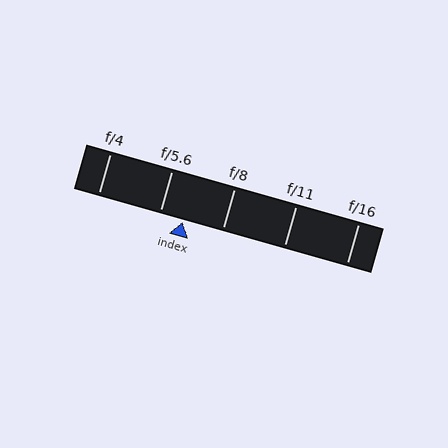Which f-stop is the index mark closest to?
The index mark is closest to f/5.6.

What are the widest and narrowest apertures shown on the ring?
The widest aperture shown is f/4 and the narrowest is f/16.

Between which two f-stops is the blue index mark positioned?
The index mark is between f/5.6 and f/8.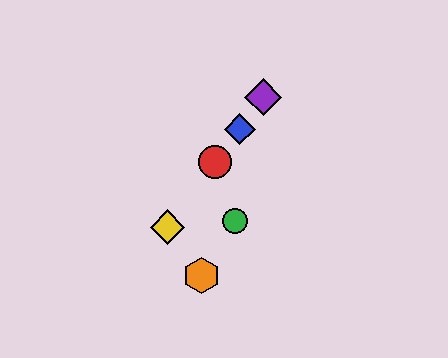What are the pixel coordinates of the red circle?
The red circle is at (215, 162).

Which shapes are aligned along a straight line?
The red circle, the blue diamond, the yellow diamond, the purple diamond are aligned along a straight line.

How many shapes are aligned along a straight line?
4 shapes (the red circle, the blue diamond, the yellow diamond, the purple diamond) are aligned along a straight line.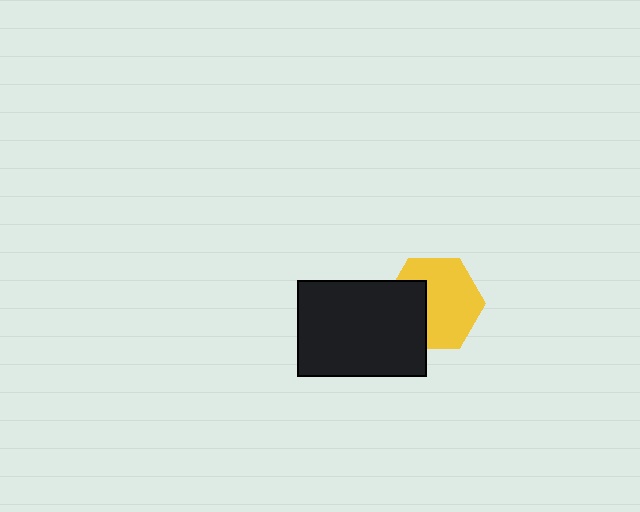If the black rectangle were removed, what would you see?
You would see the complete yellow hexagon.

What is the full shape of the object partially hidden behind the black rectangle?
The partially hidden object is a yellow hexagon.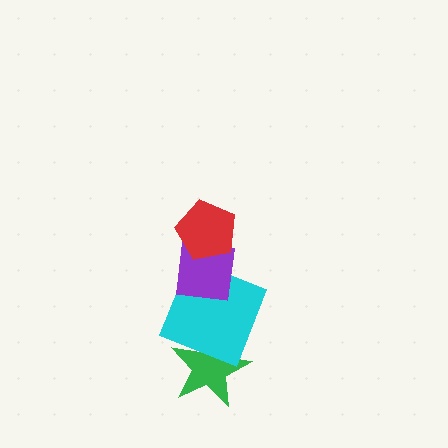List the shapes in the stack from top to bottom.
From top to bottom: the red pentagon, the purple square, the cyan square, the green star.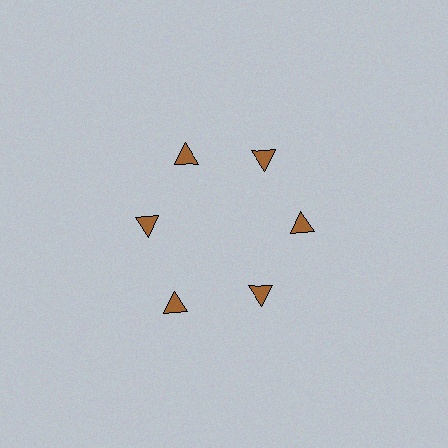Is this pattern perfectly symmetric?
No. The 6 brown triangles are arranged in a ring, but one element near the 7 o'clock position is pushed outward from the center, breaking the 6-fold rotational symmetry.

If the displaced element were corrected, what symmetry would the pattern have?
It would have 6-fold rotational symmetry — the pattern would map onto itself every 60 degrees.